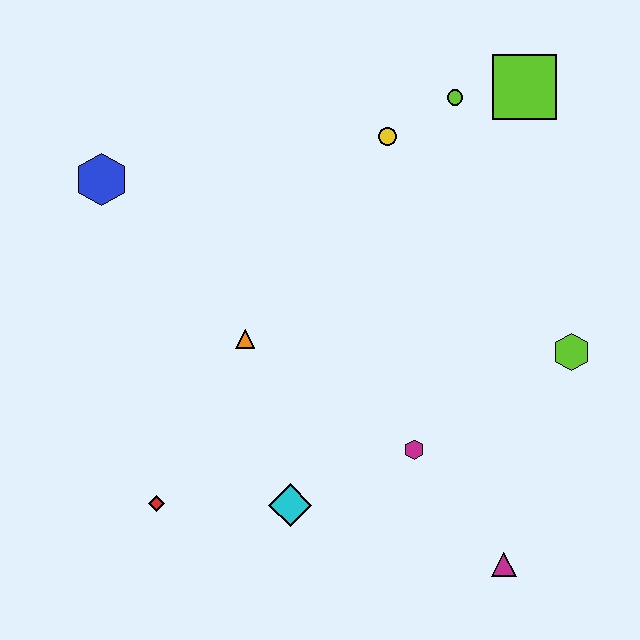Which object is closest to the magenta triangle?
The magenta hexagon is closest to the magenta triangle.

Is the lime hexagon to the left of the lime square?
No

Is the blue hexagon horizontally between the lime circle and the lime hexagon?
No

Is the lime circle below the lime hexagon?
No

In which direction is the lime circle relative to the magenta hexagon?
The lime circle is above the magenta hexagon.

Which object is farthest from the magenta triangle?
The blue hexagon is farthest from the magenta triangle.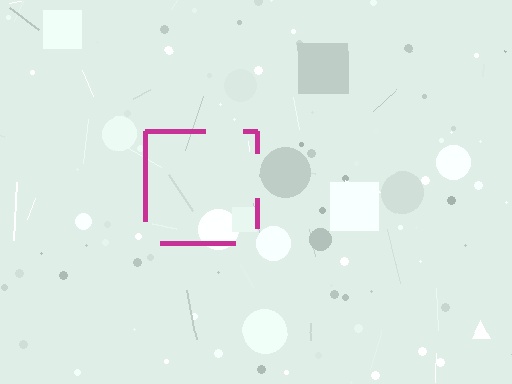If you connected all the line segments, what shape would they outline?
They would outline a square.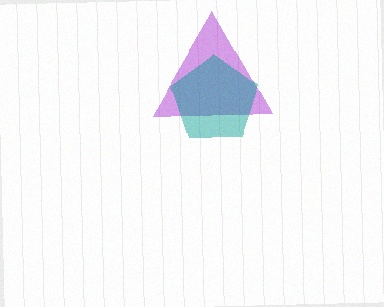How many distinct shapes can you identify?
There are 2 distinct shapes: a purple triangle, a teal pentagon.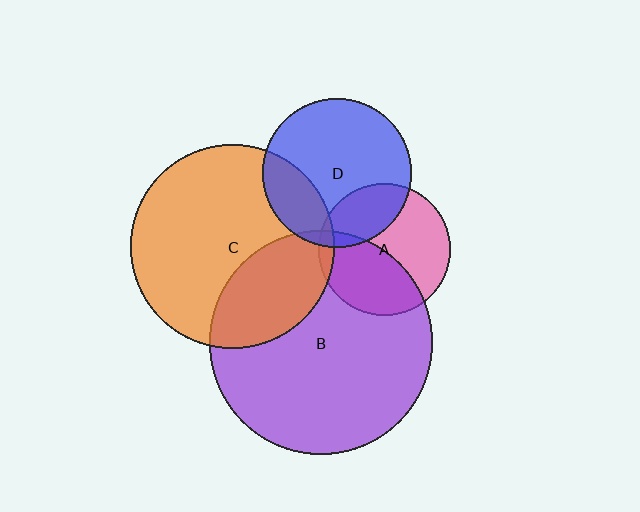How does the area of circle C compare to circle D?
Approximately 1.9 times.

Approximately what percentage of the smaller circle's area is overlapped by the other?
Approximately 5%.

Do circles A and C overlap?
Yes.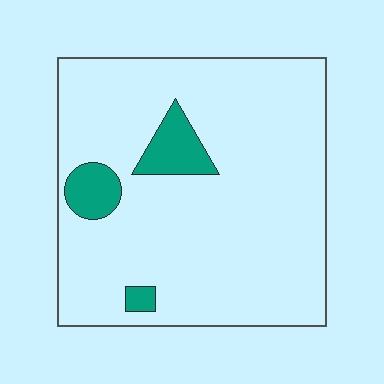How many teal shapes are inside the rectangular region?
3.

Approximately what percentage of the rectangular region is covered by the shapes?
Approximately 10%.